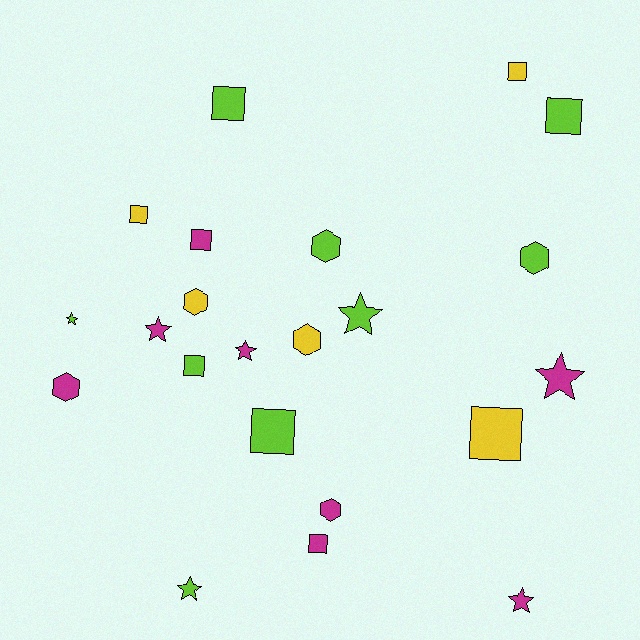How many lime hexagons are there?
There are 2 lime hexagons.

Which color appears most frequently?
Lime, with 9 objects.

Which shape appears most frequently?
Square, with 9 objects.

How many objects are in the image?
There are 22 objects.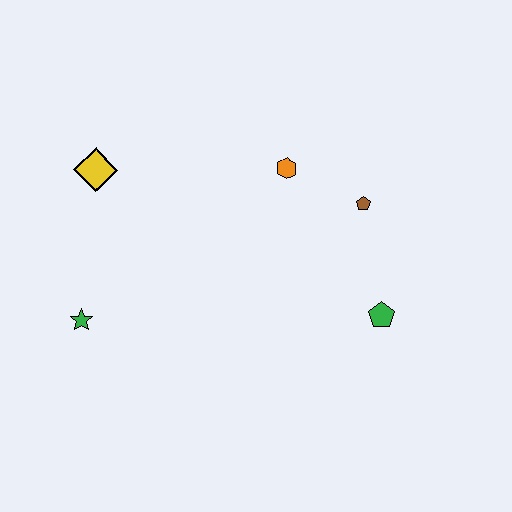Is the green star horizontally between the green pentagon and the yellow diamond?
No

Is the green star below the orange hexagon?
Yes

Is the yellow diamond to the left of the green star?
No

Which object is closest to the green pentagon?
The brown pentagon is closest to the green pentagon.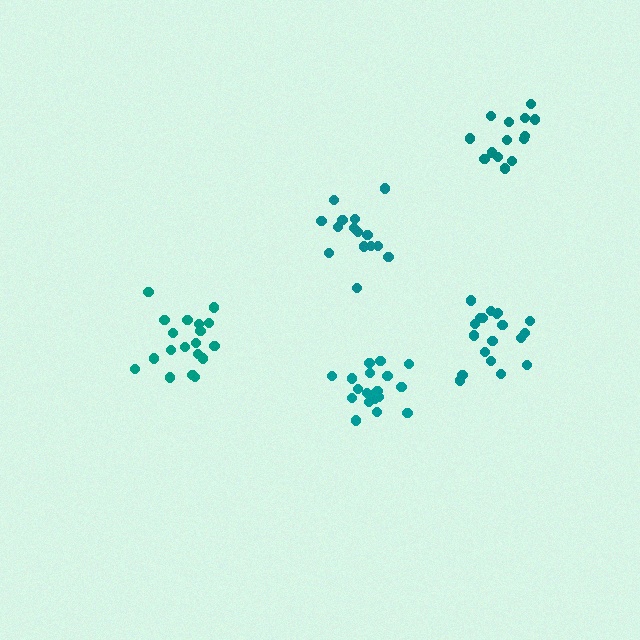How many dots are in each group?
Group 1: 15 dots, Group 2: 14 dots, Group 3: 19 dots, Group 4: 19 dots, Group 5: 19 dots (86 total).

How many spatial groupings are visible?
There are 5 spatial groupings.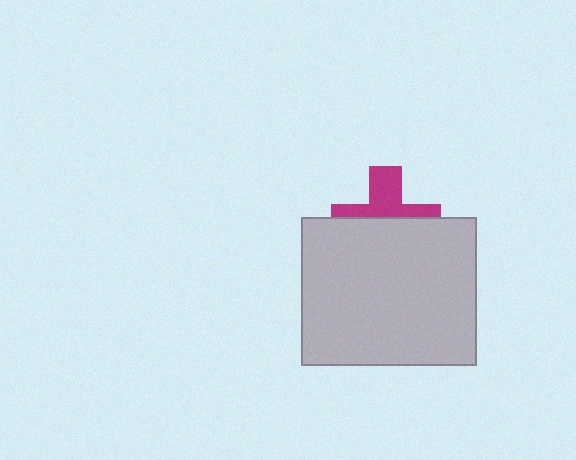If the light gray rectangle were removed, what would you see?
You would see the complete magenta cross.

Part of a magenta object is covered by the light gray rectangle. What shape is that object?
It is a cross.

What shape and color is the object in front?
The object in front is a light gray rectangle.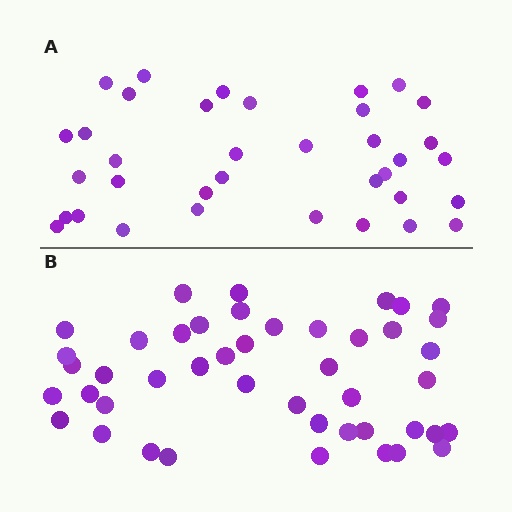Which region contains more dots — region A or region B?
Region B (the bottom region) has more dots.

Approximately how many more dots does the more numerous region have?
Region B has roughly 8 or so more dots than region A.